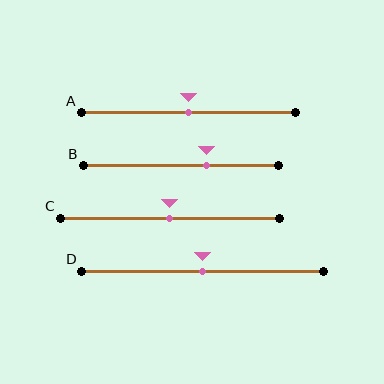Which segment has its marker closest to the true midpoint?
Segment A has its marker closest to the true midpoint.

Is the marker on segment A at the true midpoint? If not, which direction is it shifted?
Yes, the marker on segment A is at the true midpoint.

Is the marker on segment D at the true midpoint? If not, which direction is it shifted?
Yes, the marker on segment D is at the true midpoint.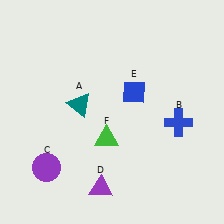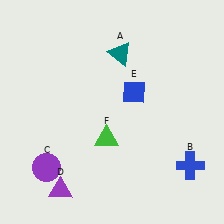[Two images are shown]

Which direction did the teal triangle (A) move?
The teal triangle (A) moved up.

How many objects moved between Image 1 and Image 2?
3 objects moved between the two images.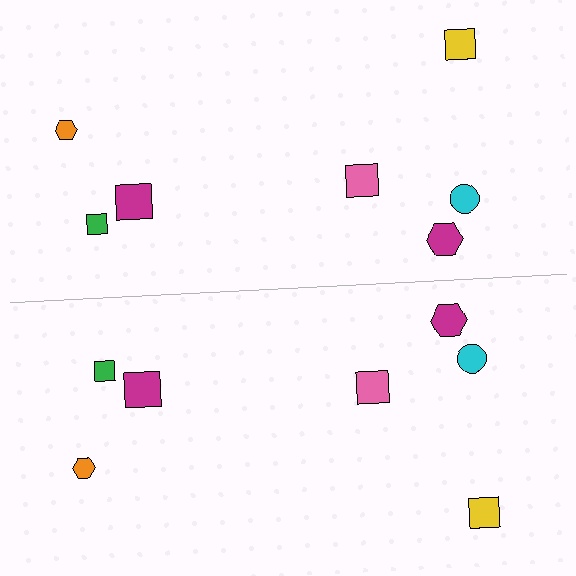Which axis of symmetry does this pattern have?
The pattern has a horizontal axis of symmetry running through the center of the image.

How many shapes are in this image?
There are 14 shapes in this image.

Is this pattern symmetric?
Yes, this pattern has bilateral (reflection) symmetry.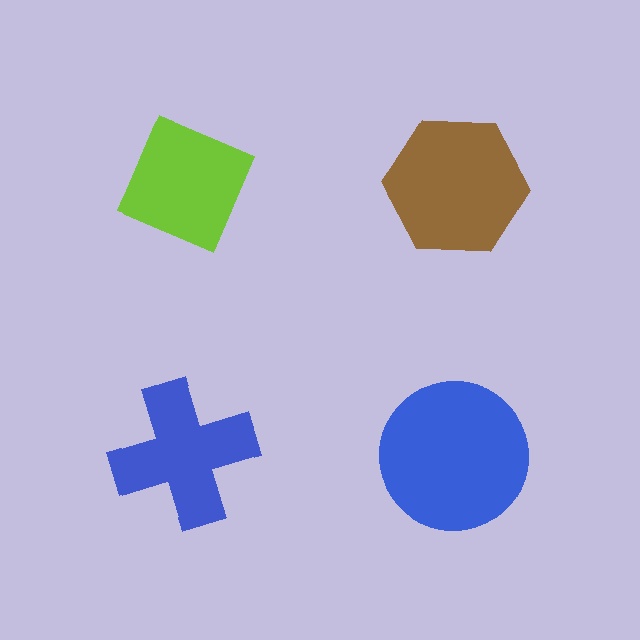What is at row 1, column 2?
A brown hexagon.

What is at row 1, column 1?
A lime diamond.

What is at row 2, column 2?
A blue circle.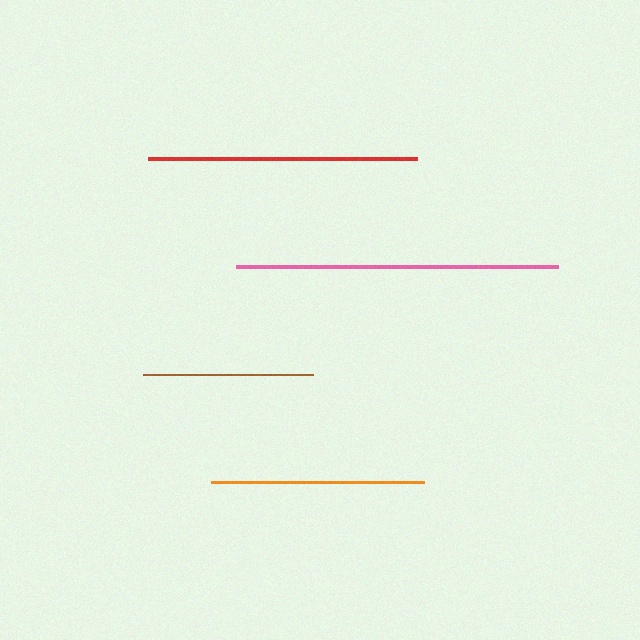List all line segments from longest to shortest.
From longest to shortest: pink, red, orange, brown.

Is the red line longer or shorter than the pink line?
The pink line is longer than the red line.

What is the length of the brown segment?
The brown segment is approximately 170 pixels long.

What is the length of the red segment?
The red segment is approximately 269 pixels long.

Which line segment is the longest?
The pink line is the longest at approximately 321 pixels.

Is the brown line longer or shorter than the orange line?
The orange line is longer than the brown line.